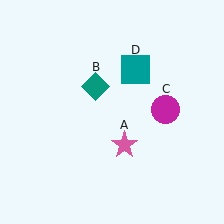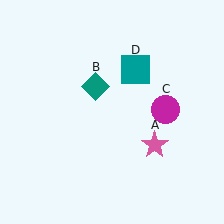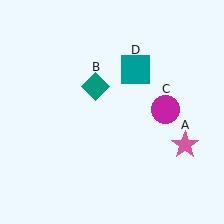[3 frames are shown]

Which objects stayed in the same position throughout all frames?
Teal diamond (object B) and magenta circle (object C) and teal square (object D) remained stationary.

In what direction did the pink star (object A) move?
The pink star (object A) moved right.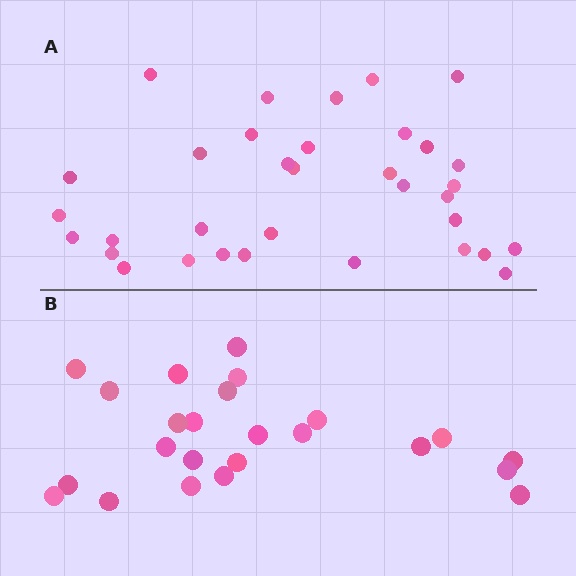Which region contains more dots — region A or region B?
Region A (the top region) has more dots.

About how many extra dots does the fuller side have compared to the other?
Region A has roughly 10 or so more dots than region B.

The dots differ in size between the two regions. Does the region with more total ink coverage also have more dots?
No. Region B has more total ink coverage because its dots are larger, but region A actually contains more individual dots. Total area can be misleading — the number of items is what matters here.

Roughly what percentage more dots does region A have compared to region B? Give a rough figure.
About 40% more.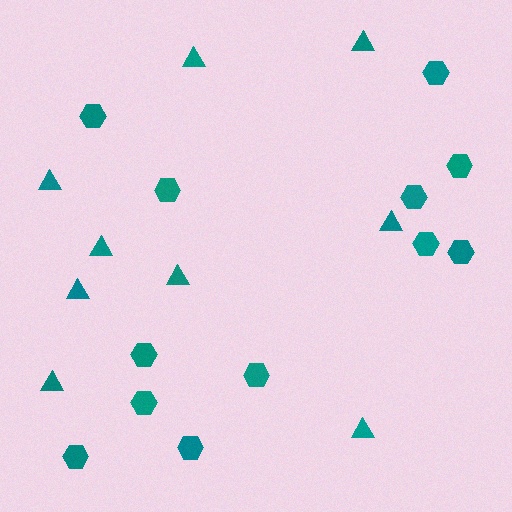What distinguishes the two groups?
There are 2 groups: one group of triangles (9) and one group of hexagons (12).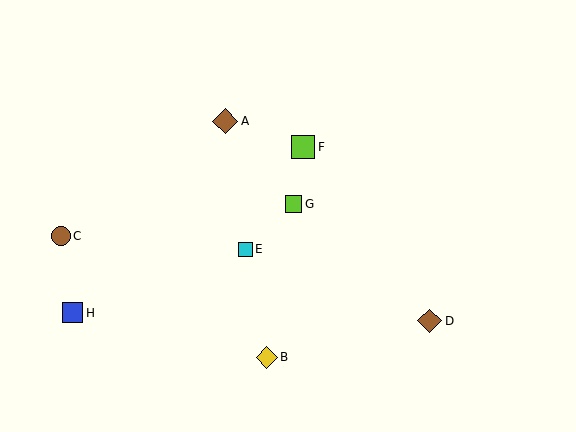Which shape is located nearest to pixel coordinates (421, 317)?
The brown diamond (labeled D) at (430, 321) is nearest to that location.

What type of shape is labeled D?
Shape D is a brown diamond.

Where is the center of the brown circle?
The center of the brown circle is at (61, 236).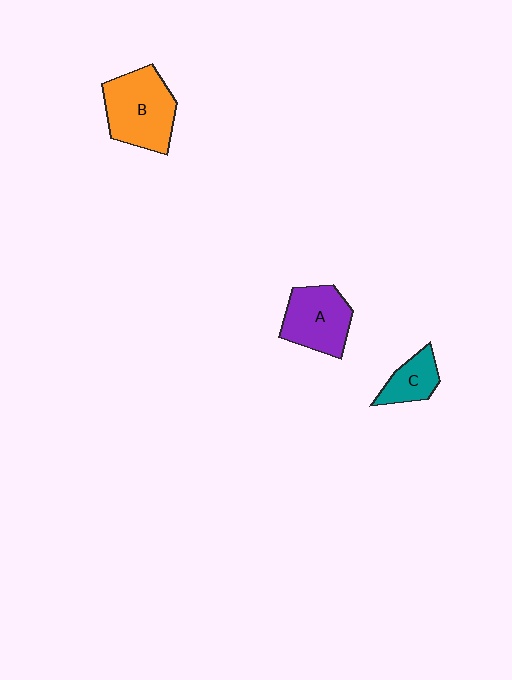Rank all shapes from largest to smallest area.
From largest to smallest: B (orange), A (purple), C (teal).